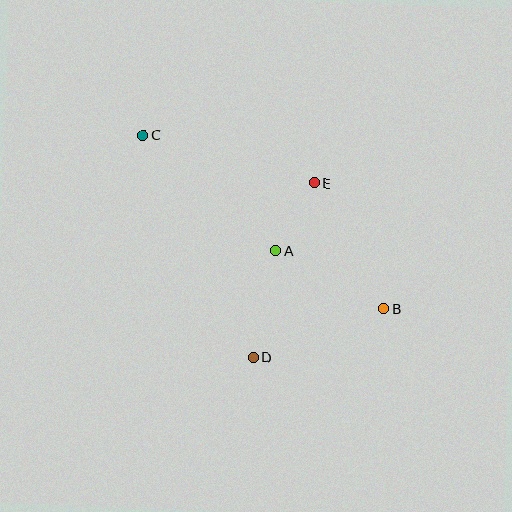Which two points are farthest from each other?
Points B and C are farthest from each other.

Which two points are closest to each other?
Points A and E are closest to each other.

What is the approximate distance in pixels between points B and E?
The distance between B and E is approximately 144 pixels.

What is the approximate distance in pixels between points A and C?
The distance between A and C is approximately 176 pixels.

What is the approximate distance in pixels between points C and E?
The distance between C and E is approximately 177 pixels.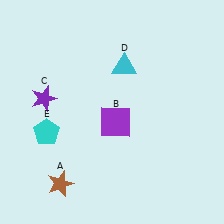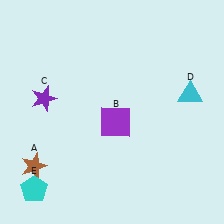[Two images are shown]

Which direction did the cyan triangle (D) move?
The cyan triangle (D) moved right.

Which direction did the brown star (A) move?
The brown star (A) moved left.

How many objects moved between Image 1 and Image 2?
3 objects moved between the two images.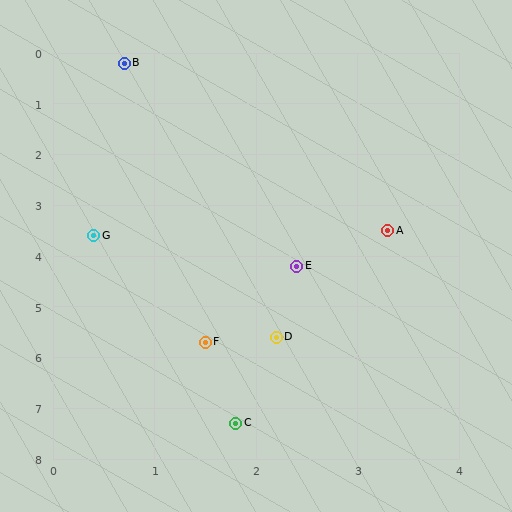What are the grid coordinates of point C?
Point C is at approximately (1.8, 7.3).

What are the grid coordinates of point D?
Point D is at approximately (2.2, 5.6).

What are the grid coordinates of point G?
Point G is at approximately (0.4, 3.6).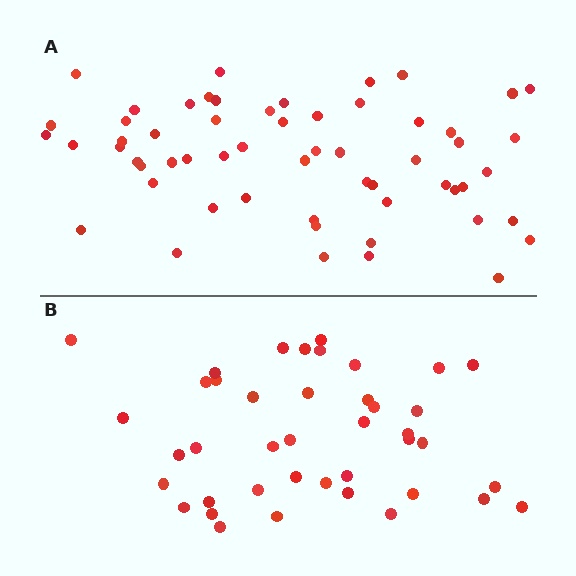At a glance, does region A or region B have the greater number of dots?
Region A (the top region) has more dots.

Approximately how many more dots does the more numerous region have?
Region A has approximately 15 more dots than region B.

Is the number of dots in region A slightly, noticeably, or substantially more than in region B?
Region A has noticeably more, but not dramatically so. The ratio is roughly 1.4 to 1.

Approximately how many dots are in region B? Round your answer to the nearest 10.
About 40 dots. (The exact count is 41, which rounds to 40.)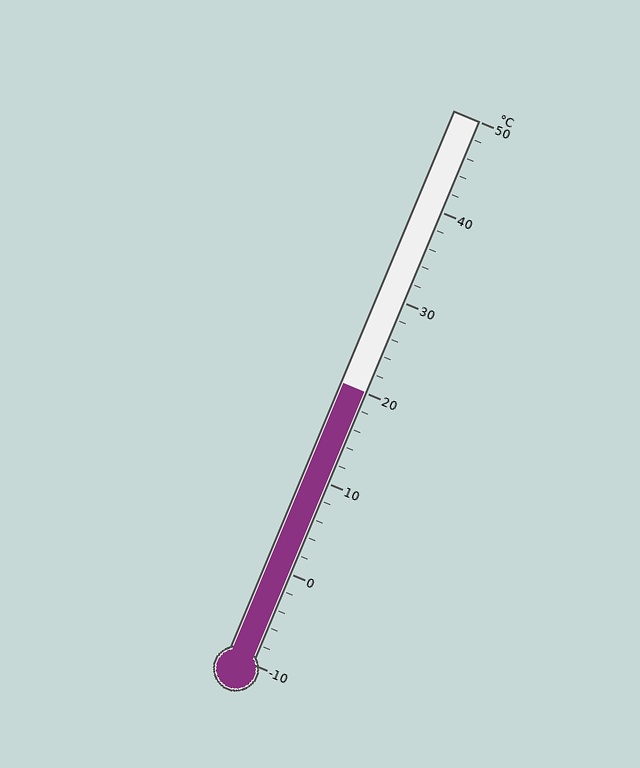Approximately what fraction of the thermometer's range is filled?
The thermometer is filled to approximately 50% of its range.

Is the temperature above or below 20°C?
The temperature is at 20°C.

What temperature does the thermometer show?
The thermometer shows approximately 20°C.